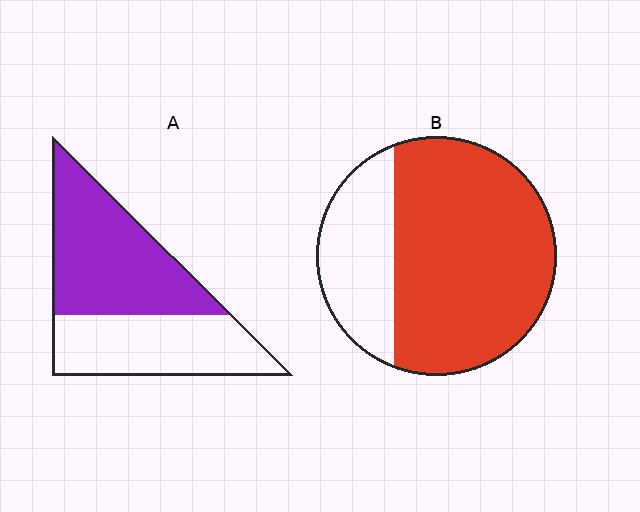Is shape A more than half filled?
Yes.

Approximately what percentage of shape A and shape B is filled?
A is approximately 55% and B is approximately 70%.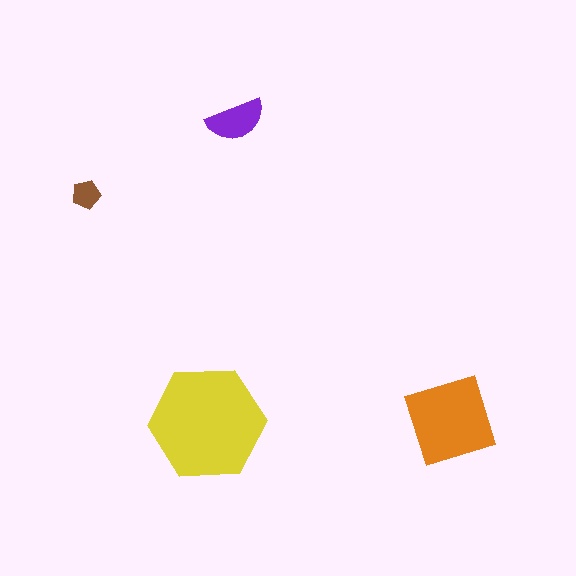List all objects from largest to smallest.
The yellow hexagon, the orange square, the purple semicircle, the brown pentagon.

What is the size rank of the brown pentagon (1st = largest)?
4th.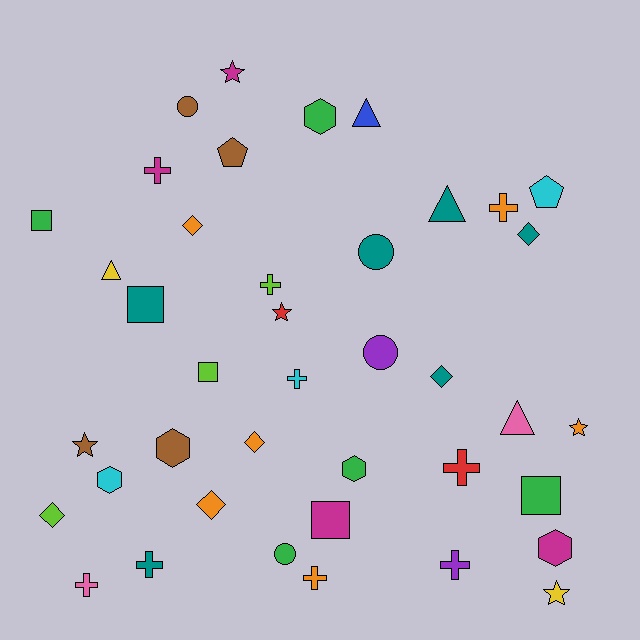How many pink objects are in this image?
There are 2 pink objects.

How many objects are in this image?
There are 40 objects.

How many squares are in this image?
There are 5 squares.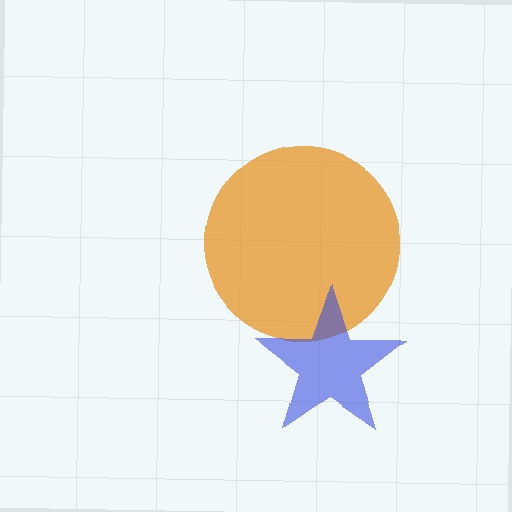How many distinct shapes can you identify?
There are 2 distinct shapes: an orange circle, a blue star.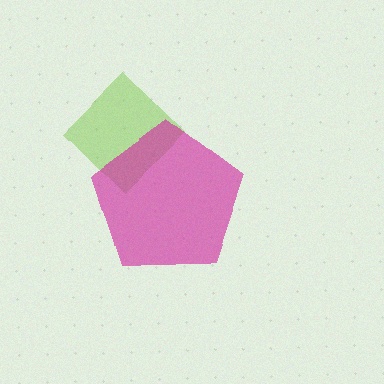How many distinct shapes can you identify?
There are 2 distinct shapes: a lime diamond, a magenta pentagon.